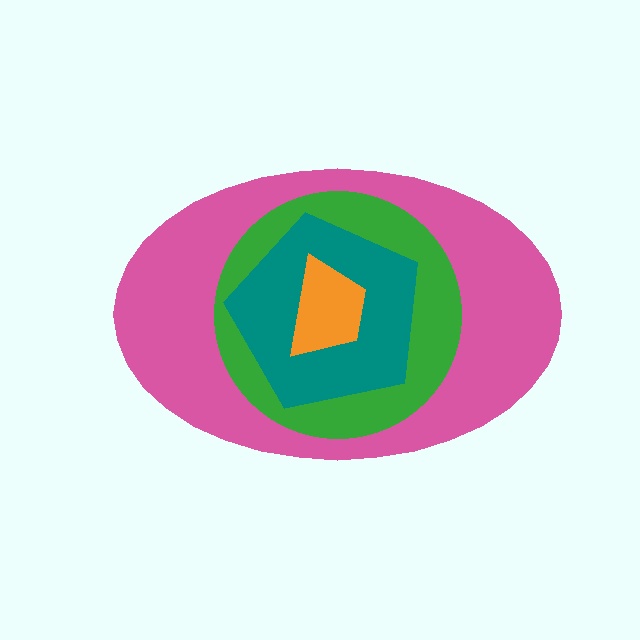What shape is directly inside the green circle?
The teal pentagon.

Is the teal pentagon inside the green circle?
Yes.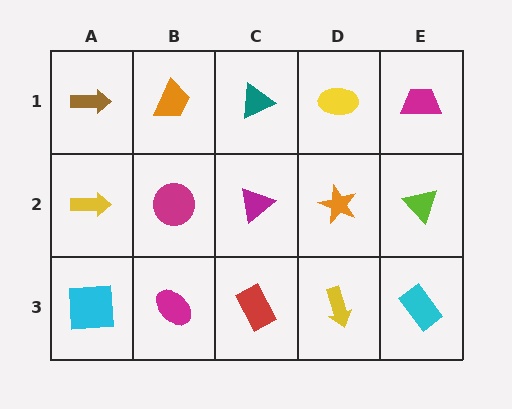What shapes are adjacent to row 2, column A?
A brown arrow (row 1, column A), a cyan square (row 3, column A), a magenta circle (row 2, column B).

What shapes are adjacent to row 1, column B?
A magenta circle (row 2, column B), a brown arrow (row 1, column A), a teal triangle (row 1, column C).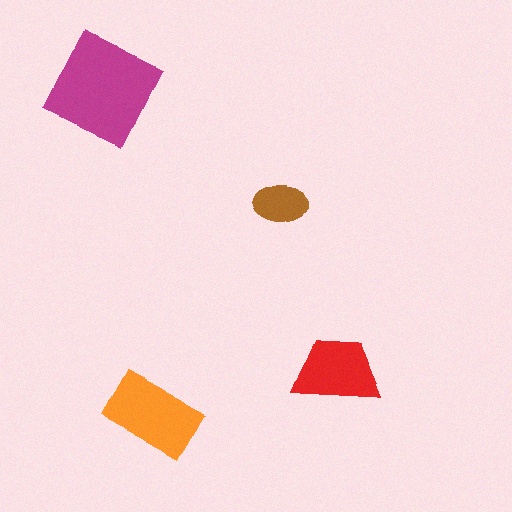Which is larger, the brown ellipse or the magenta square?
The magenta square.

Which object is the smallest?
The brown ellipse.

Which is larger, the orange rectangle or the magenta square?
The magenta square.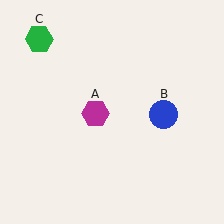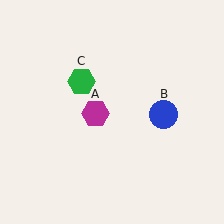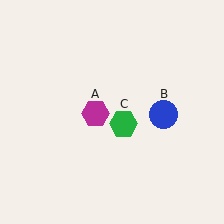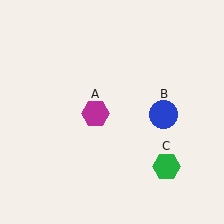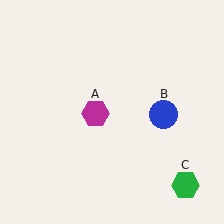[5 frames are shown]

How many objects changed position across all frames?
1 object changed position: green hexagon (object C).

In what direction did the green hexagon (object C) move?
The green hexagon (object C) moved down and to the right.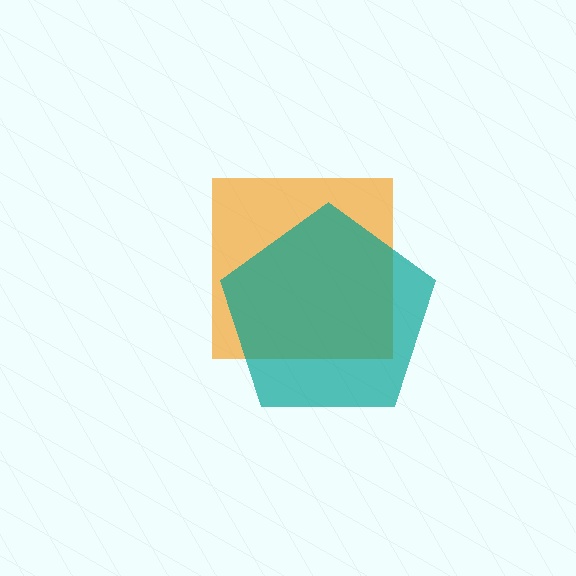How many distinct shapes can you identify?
There are 2 distinct shapes: an orange square, a teal pentagon.